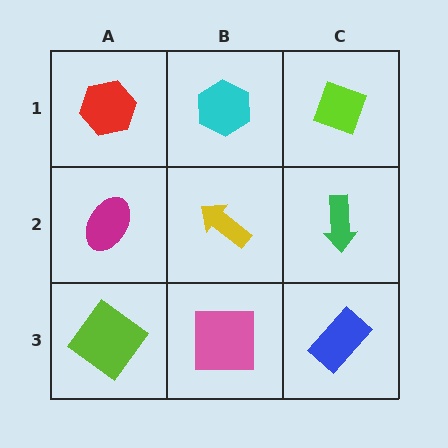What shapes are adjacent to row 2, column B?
A cyan hexagon (row 1, column B), a pink square (row 3, column B), a magenta ellipse (row 2, column A), a green arrow (row 2, column C).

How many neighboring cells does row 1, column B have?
3.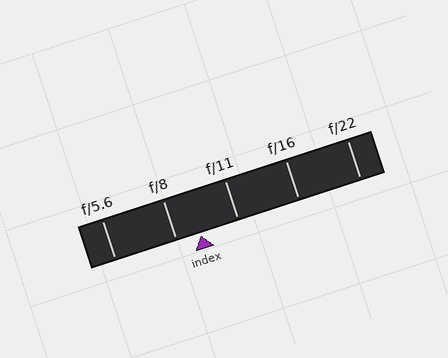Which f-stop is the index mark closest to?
The index mark is closest to f/8.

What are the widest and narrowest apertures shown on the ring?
The widest aperture shown is f/5.6 and the narrowest is f/22.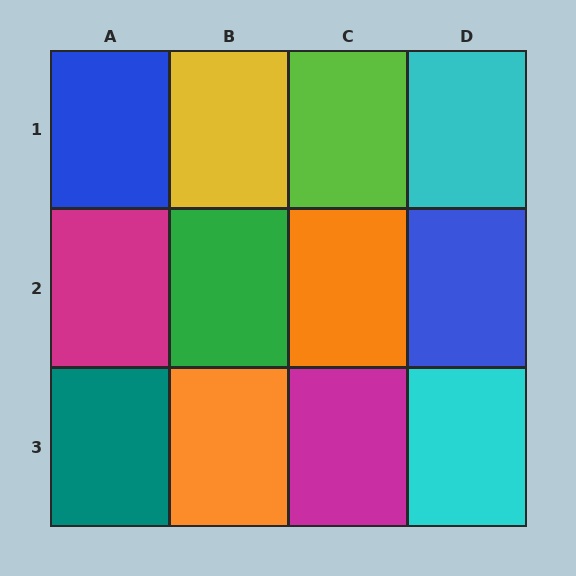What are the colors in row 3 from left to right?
Teal, orange, magenta, cyan.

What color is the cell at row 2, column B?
Green.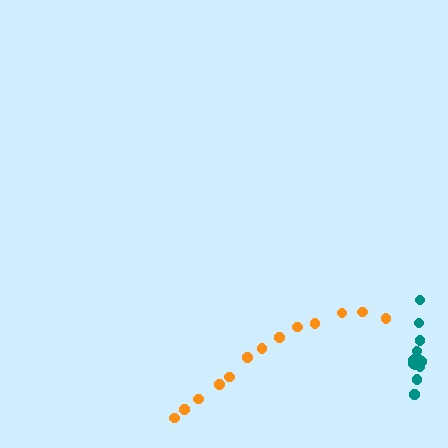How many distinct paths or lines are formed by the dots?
There are 2 distinct paths.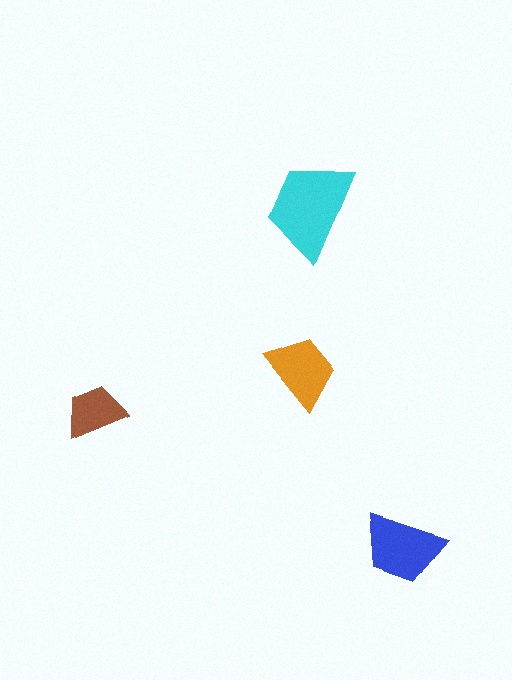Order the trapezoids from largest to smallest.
the cyan one, the blue one, the orange one, the brown one.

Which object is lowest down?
The blue trapezoid is bottommost.